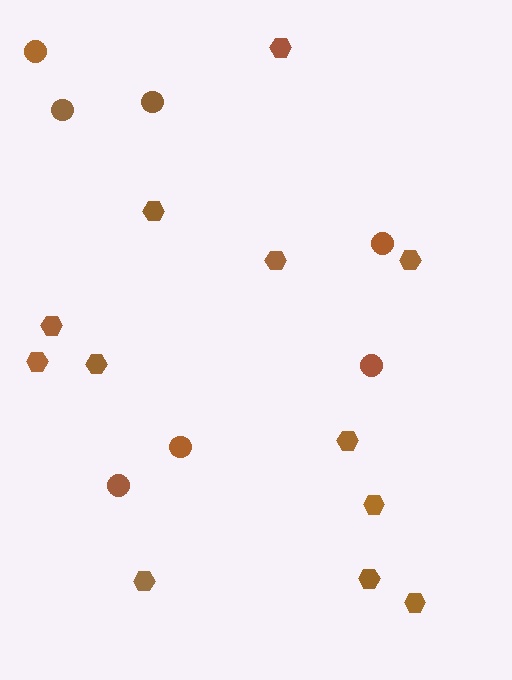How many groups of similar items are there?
There are 2 groups: one group of circles (7) and one group of hexagons (12).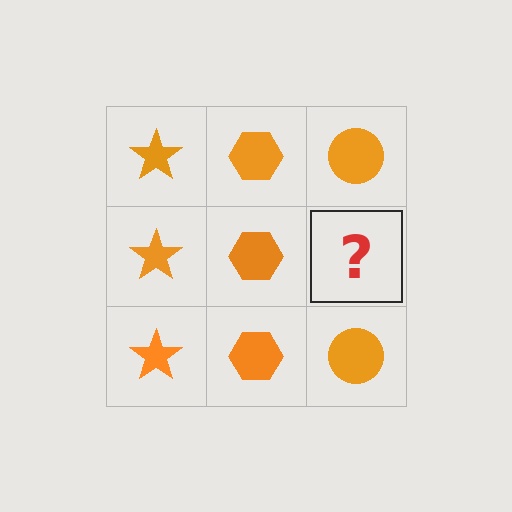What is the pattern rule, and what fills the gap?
The rule is that each column has a consistent shape. The gap should be filled with an orange circle.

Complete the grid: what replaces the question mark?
The question mark should be replaced with an orange circle.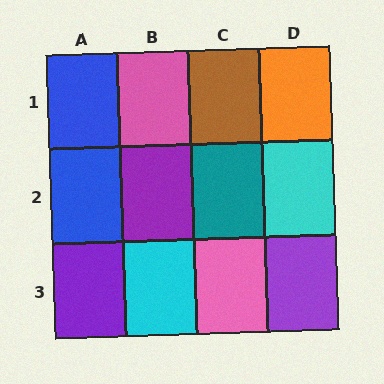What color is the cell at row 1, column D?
Orange.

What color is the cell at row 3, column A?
Purple.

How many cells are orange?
1 cell is orange.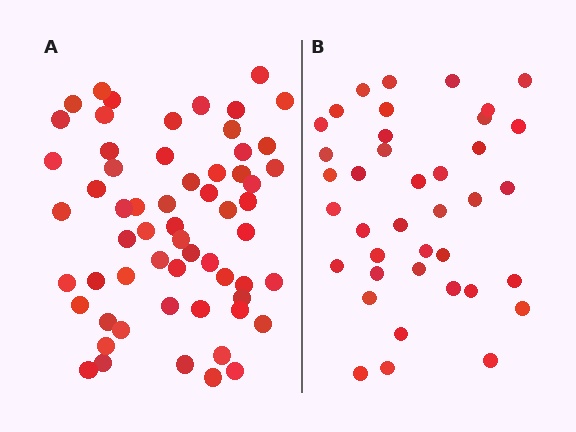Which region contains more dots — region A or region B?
Region A (the left region) has more dots.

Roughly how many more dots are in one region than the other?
Region A has approximately 20 more dots than region B.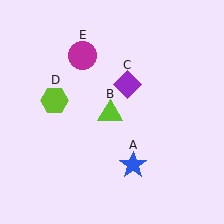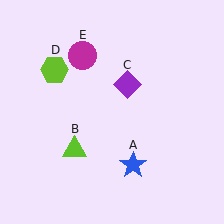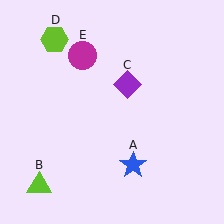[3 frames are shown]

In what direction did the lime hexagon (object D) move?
The lime hexagon (object D) moved up.